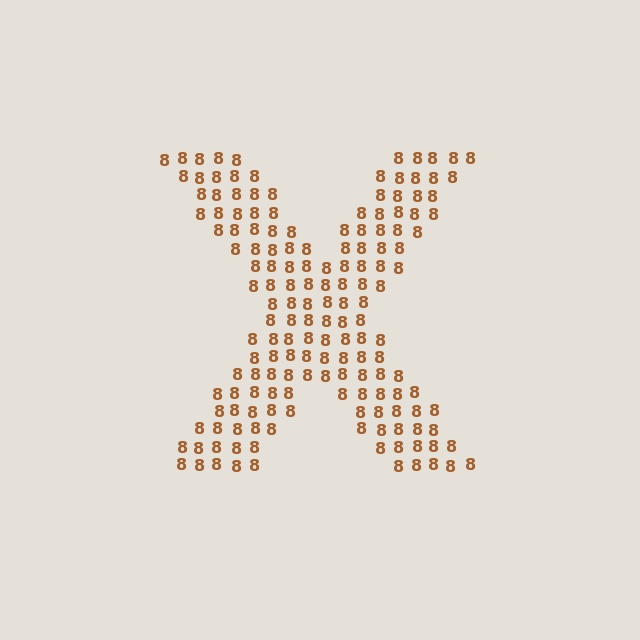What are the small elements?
The small elements are digit 8's.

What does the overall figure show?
The overall figure shows the letter X.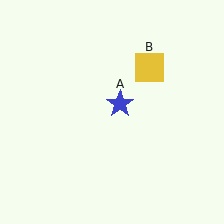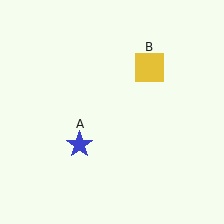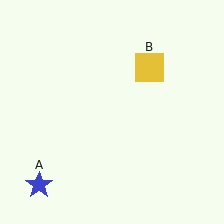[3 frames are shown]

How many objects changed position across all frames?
1 object changed position: blue star (object A).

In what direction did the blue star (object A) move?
The blue star (object A) moved down and to the left.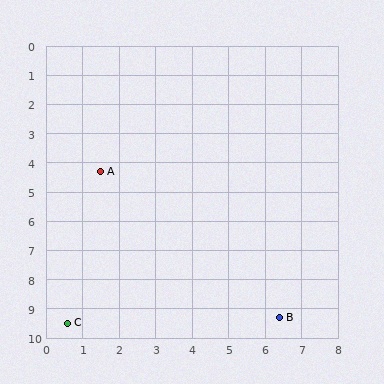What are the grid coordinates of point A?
Point A is at approximately (1.5, 4.3).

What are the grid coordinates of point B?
Point B is at approximately (6.4, 9.3).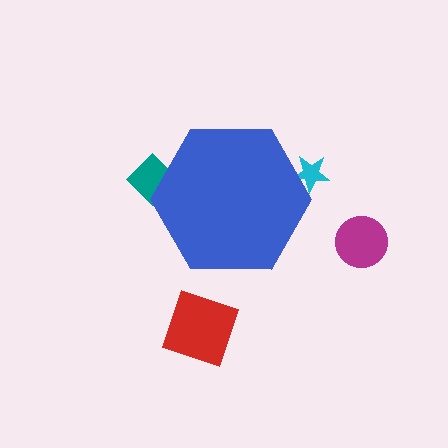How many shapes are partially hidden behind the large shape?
2 shapes are partially hidden.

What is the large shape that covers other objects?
A blue hexagon.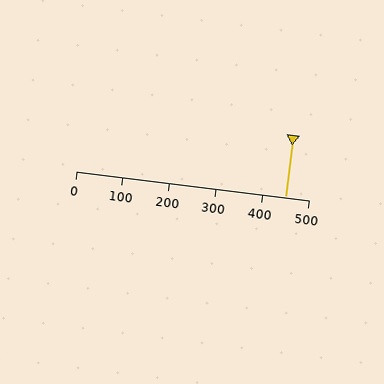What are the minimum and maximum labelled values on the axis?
The axis runs from 0 to 500.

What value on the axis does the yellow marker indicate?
The marker indicates approximately 450.